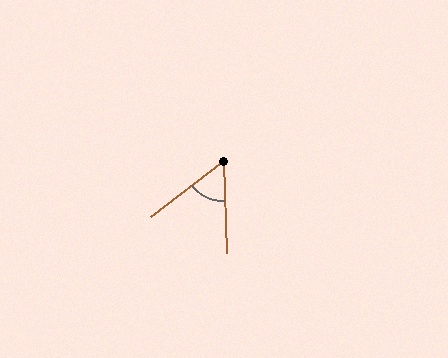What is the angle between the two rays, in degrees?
Approximately 55 degrees.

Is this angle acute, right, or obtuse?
It is acute.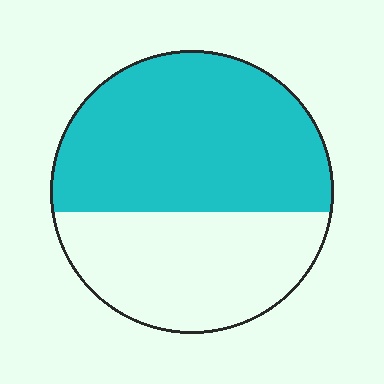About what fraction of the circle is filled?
About three fifths (3/5).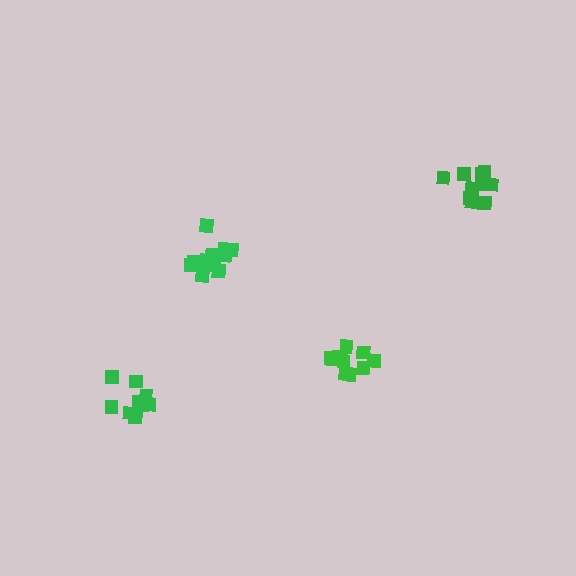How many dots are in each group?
Group 1: 14 dots, Group 2: 12 dots, Group 3: 10 dots, Group 4: 10 dots (46 total).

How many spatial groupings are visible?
There are 4 spatial groupings.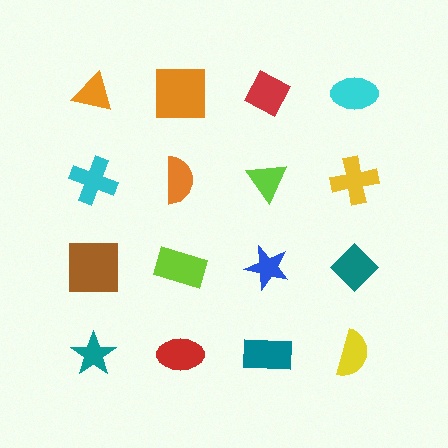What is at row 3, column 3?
A blue star.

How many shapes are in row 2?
4 shapes.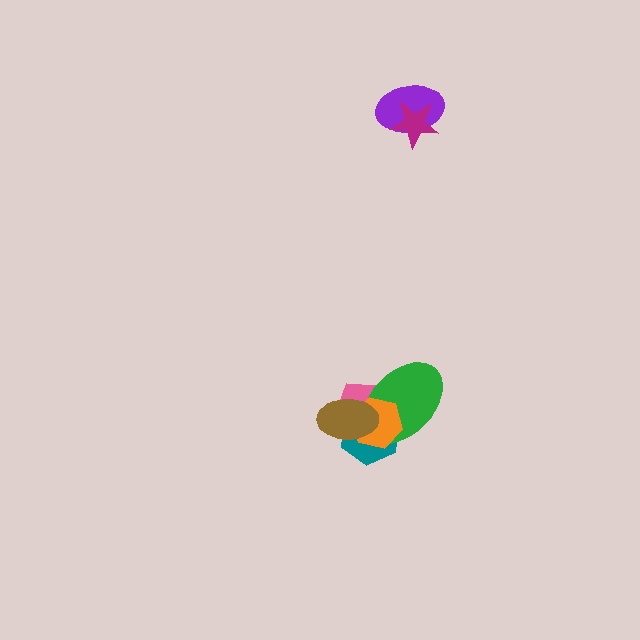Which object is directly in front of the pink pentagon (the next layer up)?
The teal hexagon is directly in front of the pink pentagon.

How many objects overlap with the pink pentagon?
4 objects overlap with the pink pentagon.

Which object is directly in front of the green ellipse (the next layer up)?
The orange hexagon is directly in front of the green ellipse.